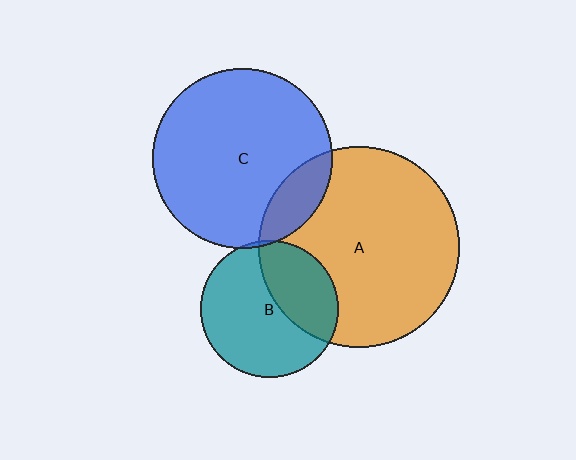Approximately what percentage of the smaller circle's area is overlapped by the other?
Approximately 15%.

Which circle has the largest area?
Circle A (orange).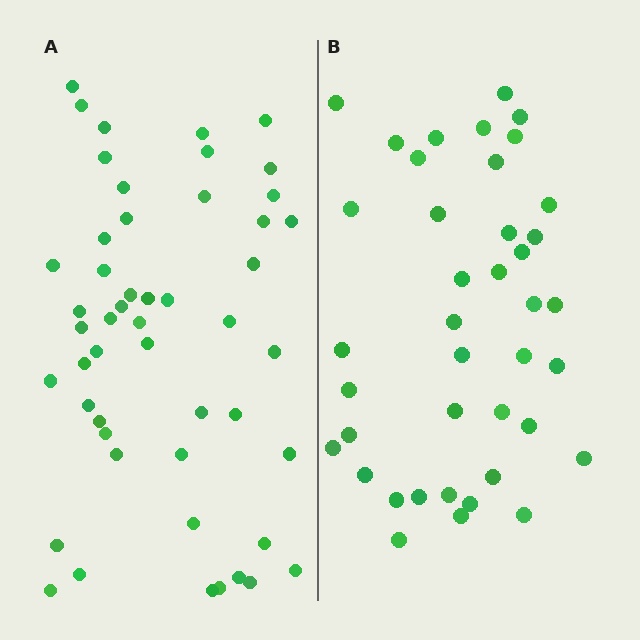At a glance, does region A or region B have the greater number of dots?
Region A (the left region) has more dots.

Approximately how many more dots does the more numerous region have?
Region A has roughly 10 or so more dots than region B.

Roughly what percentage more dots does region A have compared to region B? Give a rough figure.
About 25% more.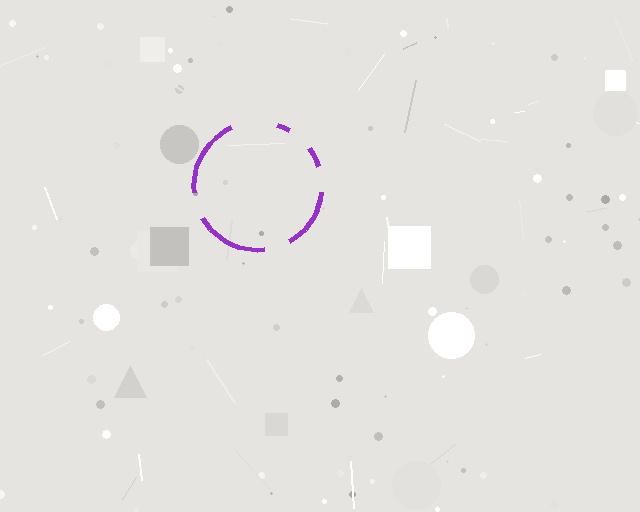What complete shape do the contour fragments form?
The contour fragments form a circle.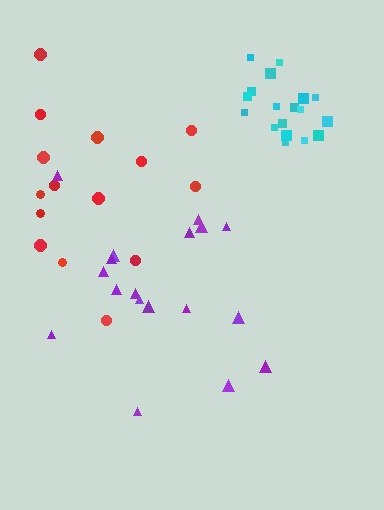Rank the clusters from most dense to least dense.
cyan, purple, red.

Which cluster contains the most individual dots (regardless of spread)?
Cyan (18).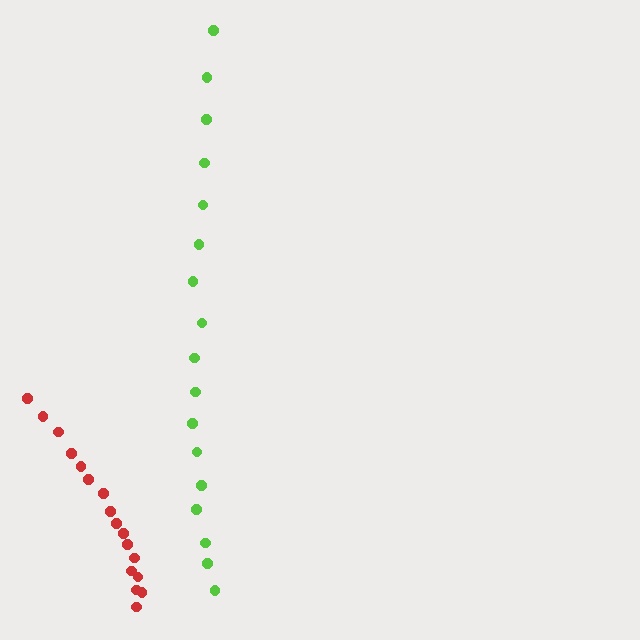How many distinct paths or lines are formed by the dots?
There are 2 distinct paths.